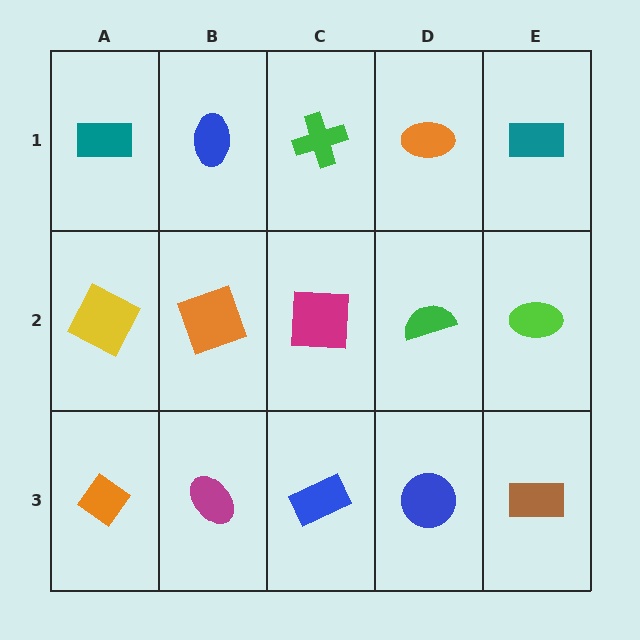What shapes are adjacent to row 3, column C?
A magenta square (row 2, column C), a magenta ellipse (row 3, column B), a blue circle (row 3, column D).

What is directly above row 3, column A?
A yellow square.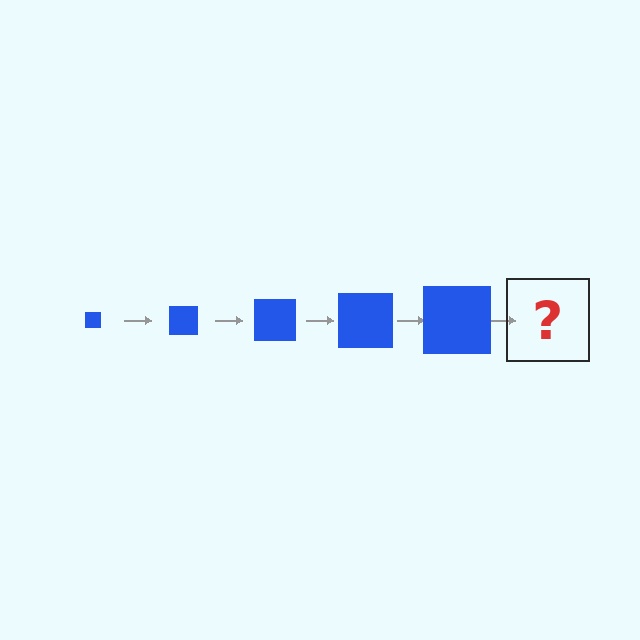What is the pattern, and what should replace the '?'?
The pattern is that the square gets progressively larger each step. The '?' should be a blue square, larger than the previous one.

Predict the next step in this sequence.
The next step is a blue square, larger than the previous one.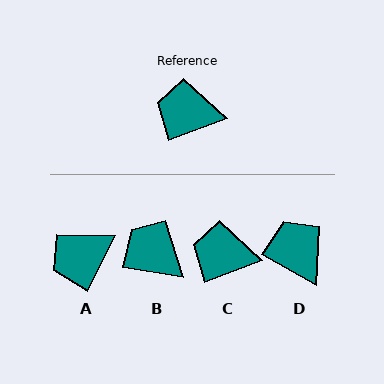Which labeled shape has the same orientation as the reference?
C.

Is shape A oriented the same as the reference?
No, it is off by about 42 degrees.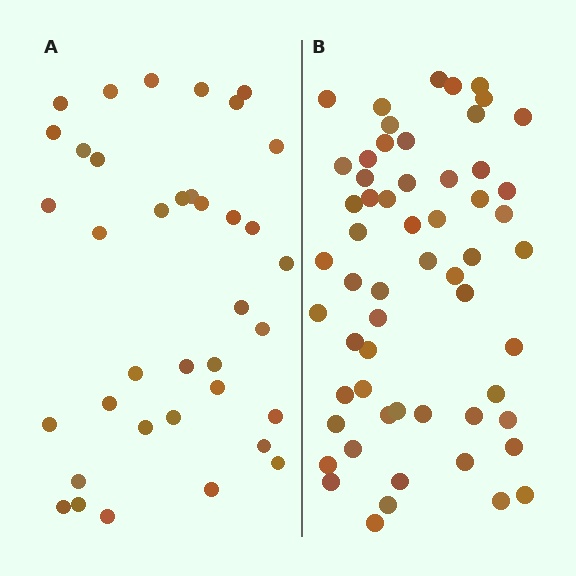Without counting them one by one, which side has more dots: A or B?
Region B (the right region) has more dots.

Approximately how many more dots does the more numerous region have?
Region B has approximately 20 more dots than region A.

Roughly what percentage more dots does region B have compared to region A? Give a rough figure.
About 55% more.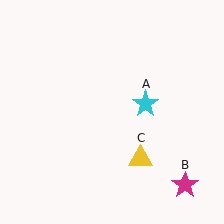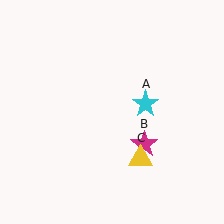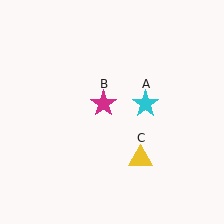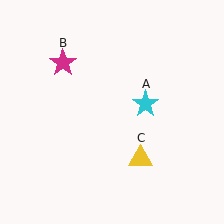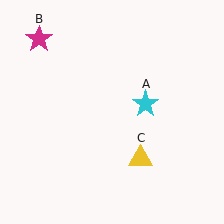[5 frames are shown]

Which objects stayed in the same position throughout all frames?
Cyan star (object A) and yellow triangle (object C) remained stationary.